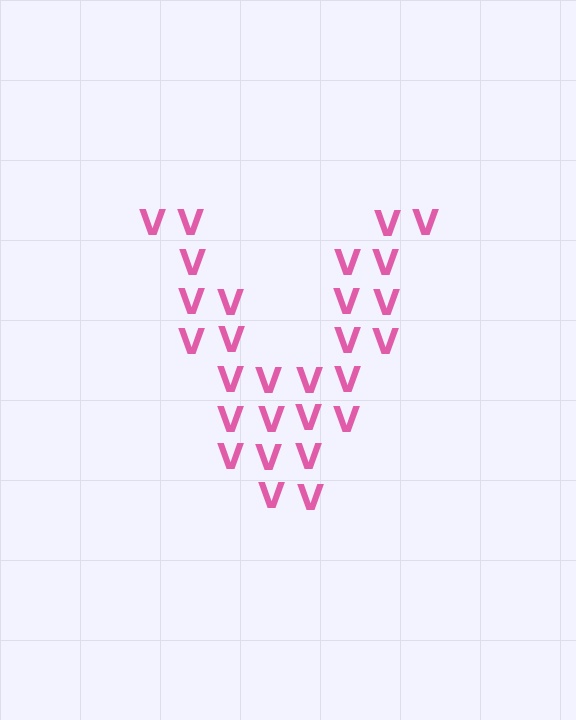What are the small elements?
The small elements are letter V's.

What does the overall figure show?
The overall figure shows the letter V.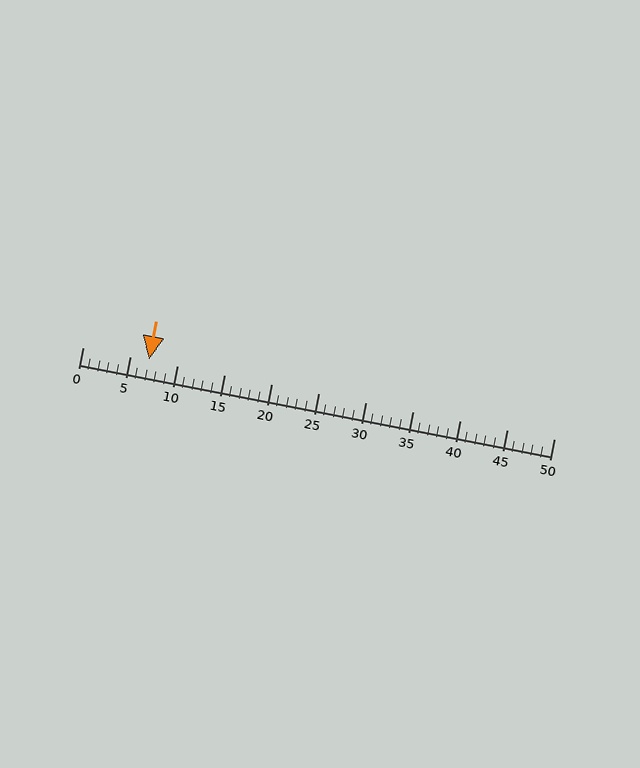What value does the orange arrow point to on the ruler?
The orange arrow points to approximately 7.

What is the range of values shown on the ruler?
The ruler shows values from 0 to 50.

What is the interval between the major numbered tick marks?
The major tick marks are spaced 5 units apart.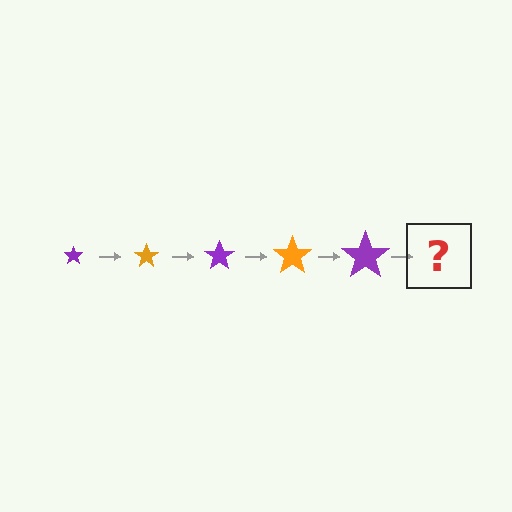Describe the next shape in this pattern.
It should be an orange star, larger than the previous one.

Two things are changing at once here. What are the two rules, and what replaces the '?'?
The two rules are that the star grows larger each step and the color cycles through purple and orange. The '?' should be an orange star, larger than the previous one.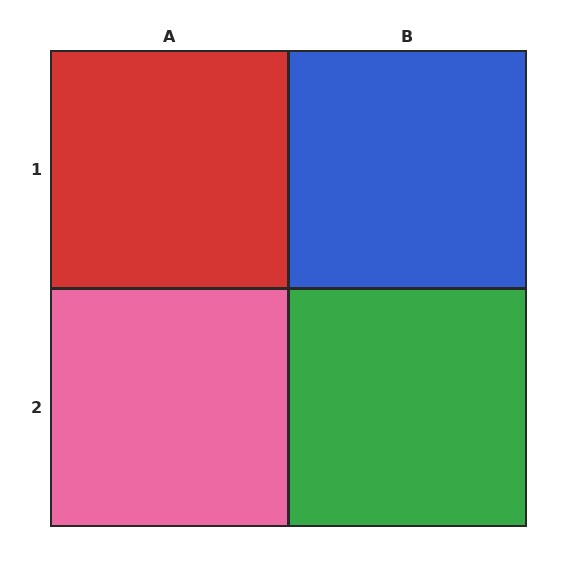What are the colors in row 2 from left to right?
Pink, green.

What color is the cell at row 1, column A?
Red.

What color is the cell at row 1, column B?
Blue.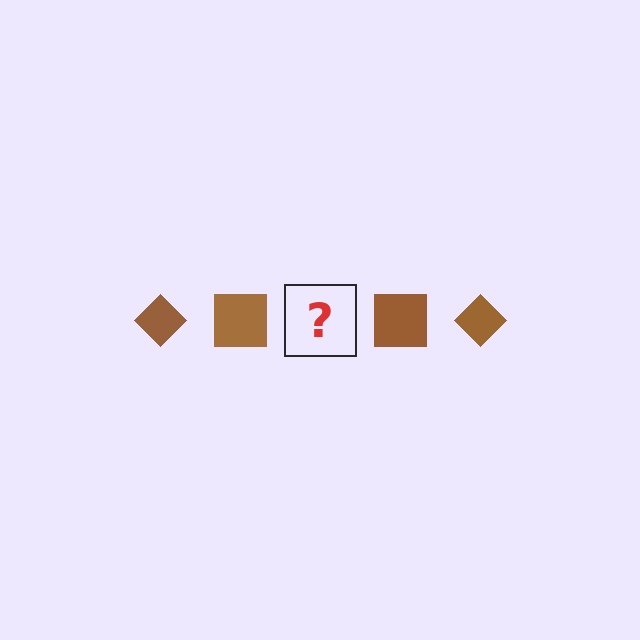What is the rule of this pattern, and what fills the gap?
The rule is that the pattern cycles through diamond, square shapes in brown. The gap should be filled with a brown diamond.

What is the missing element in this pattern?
The missing element is a brown diamond.